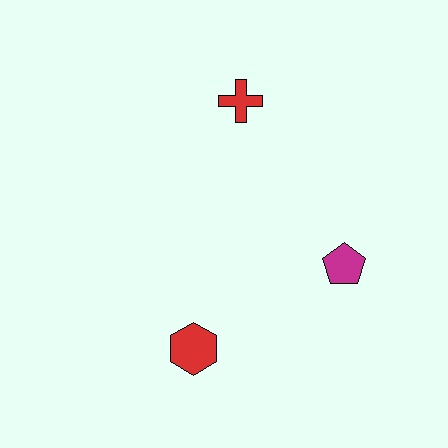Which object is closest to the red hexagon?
The magenta pentagon is closest to the red hexagon.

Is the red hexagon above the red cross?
No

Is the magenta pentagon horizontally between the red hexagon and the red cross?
No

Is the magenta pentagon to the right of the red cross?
Yes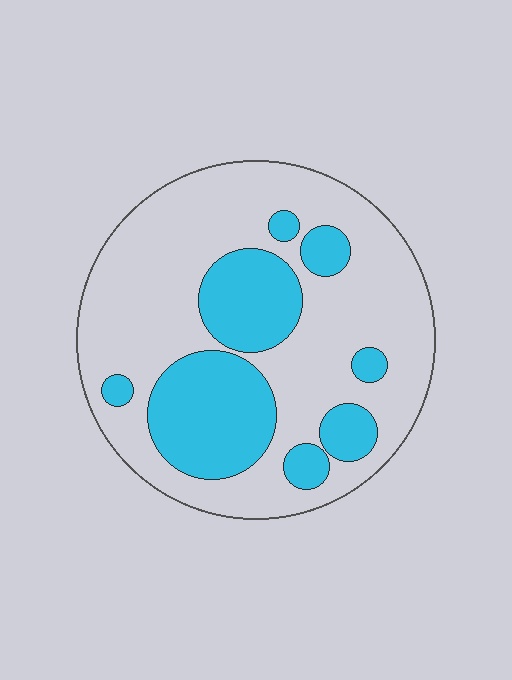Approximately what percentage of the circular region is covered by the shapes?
Approximately 30%.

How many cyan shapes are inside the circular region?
8.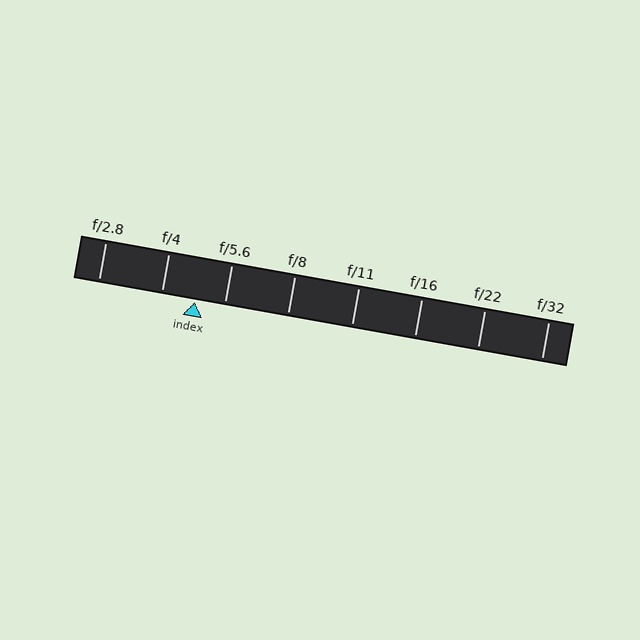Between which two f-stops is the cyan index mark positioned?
The index mark is between f/4 and f/5.6.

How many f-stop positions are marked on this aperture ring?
There are 8 f-stop positions marked.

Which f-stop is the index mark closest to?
The index mark is closest to f/5.6.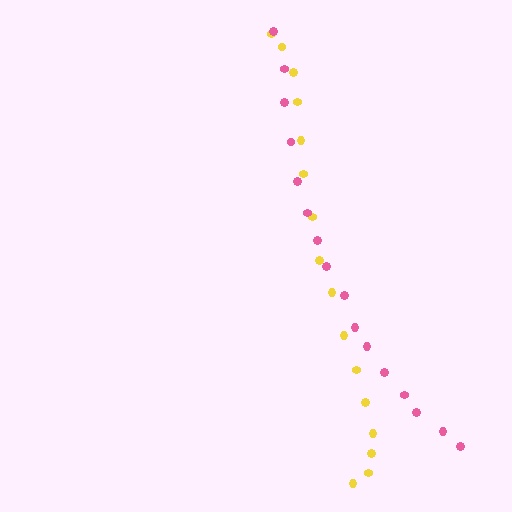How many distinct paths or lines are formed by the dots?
There are 2 distinct paths.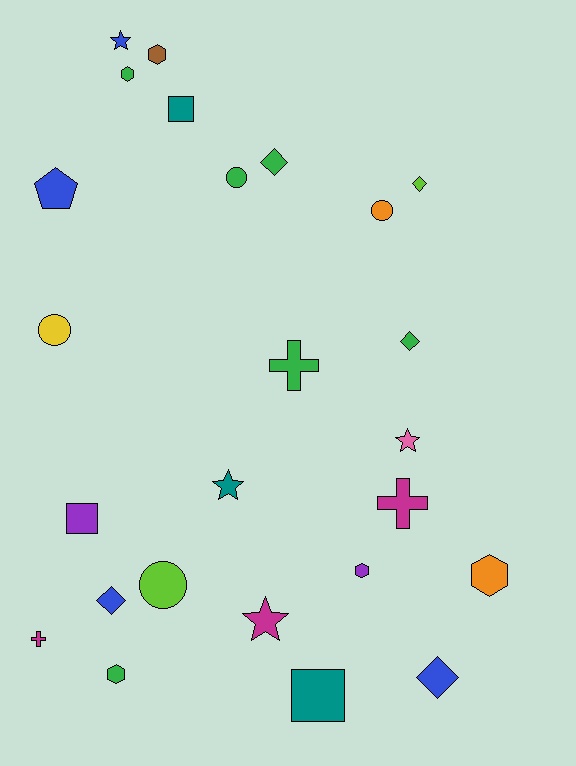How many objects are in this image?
There are 25 objects.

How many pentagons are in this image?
There is 1 pentagon.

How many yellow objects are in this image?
There is 1 yellow object.